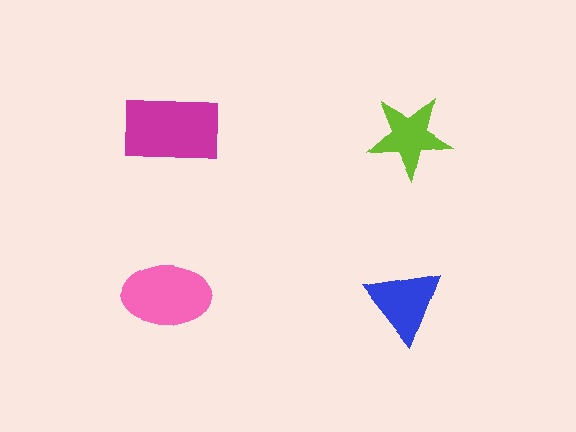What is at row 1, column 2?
A lime star.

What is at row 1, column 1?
A magenta rectangle.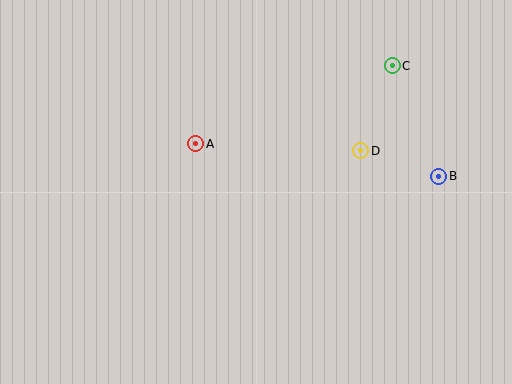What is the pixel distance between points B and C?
The distance between B and C is 120 pixels.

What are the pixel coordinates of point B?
Point B is at (439, 176).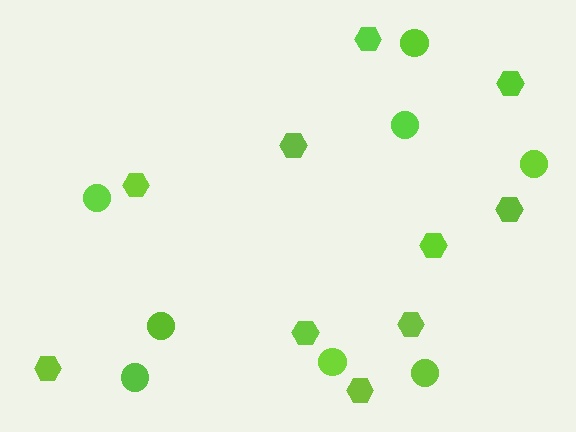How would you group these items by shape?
There are 2 groups: one group of hexagons (10) and one group of circles (8).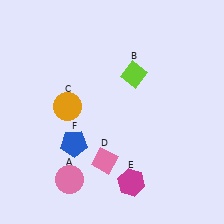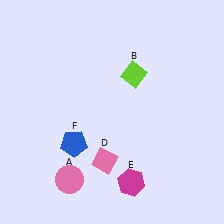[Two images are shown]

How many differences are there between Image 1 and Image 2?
There is 1 difference between the two images.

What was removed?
The orange circle (C) was removed in Image 2.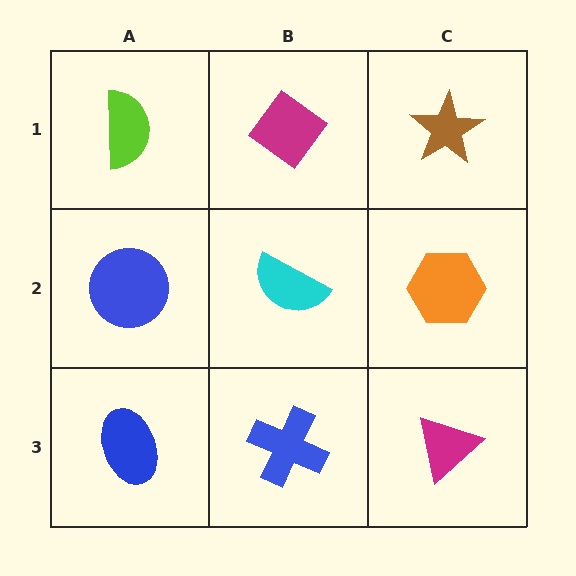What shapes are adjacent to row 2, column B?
A magenta diamond (row 1, column B), a blue cross (row 3, column B), a blue circle (row 2, column A), an orange hexagon (row 2, column C).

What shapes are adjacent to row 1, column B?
A cyan semicircle (row 2, column B), a lime semicircle (row 1, column A), a brown star (row 1, column C).